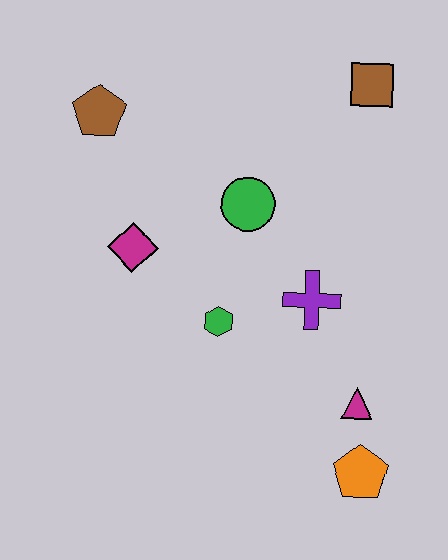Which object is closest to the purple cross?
The green hexagon is closest to the purple cross.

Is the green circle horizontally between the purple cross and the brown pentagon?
Yes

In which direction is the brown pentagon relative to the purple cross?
The brown pentagon is to the left of the purple cross.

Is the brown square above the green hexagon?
Yes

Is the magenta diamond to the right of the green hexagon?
No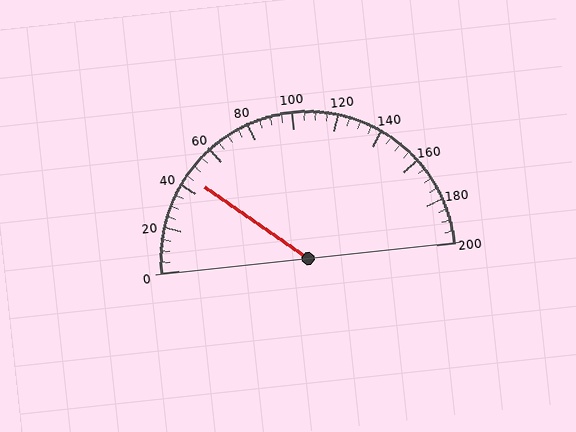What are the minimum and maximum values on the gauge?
The gauge ranges from 0 to 200.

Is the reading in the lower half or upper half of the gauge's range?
The reading is in the lower half of the range (0 to 200).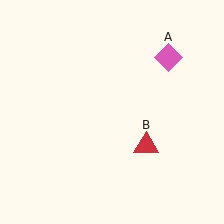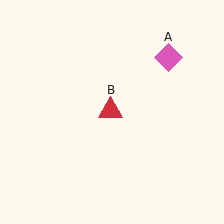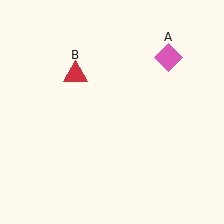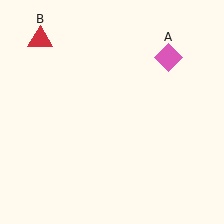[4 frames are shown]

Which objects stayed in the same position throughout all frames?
Pink diamond (object A) remained stationary.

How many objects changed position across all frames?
1 object changed position: red triangle (object B).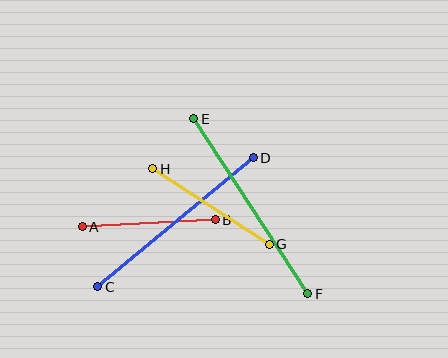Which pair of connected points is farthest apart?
Points E and F are farthest apart.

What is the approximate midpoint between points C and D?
The midpoint is at approximately (175, 222) pixels.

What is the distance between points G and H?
The distance is approximately 139 pixels.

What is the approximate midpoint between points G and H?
The midpoint is at approximately (211, 206) pixels.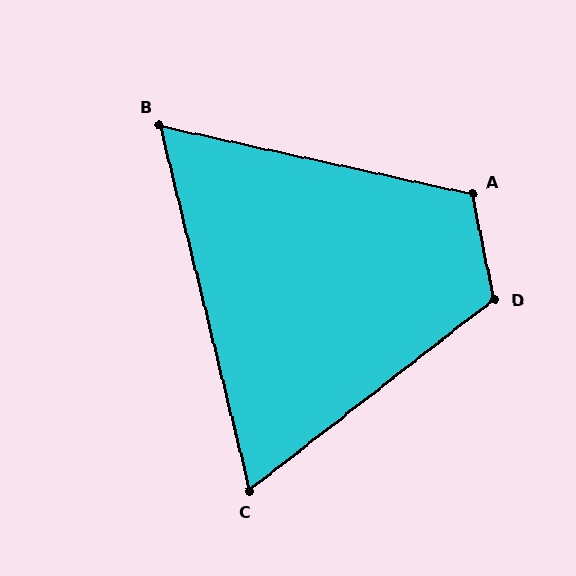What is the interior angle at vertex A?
Approximately 114 degrees (obtuse).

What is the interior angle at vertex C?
Approximately 66 degrees (acute).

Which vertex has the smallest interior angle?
B, at approximately 64 degrees.